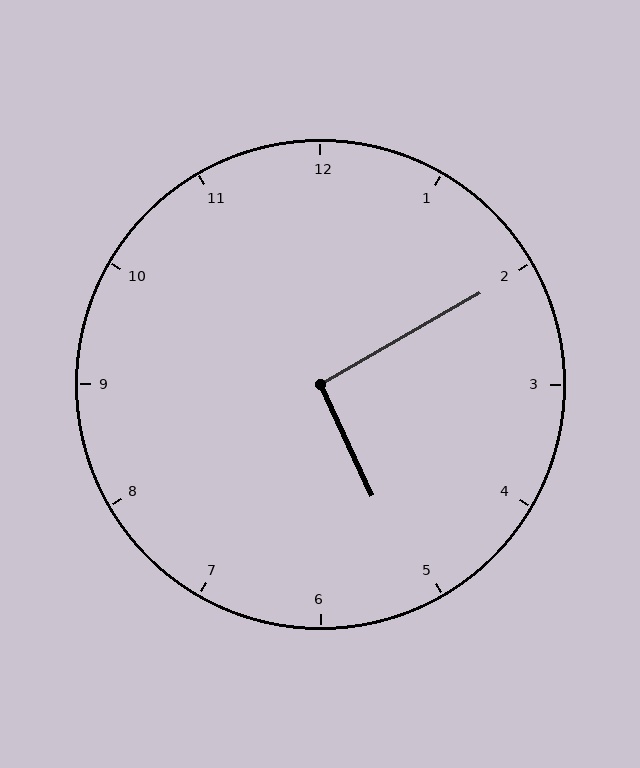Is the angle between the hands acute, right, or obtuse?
It is right.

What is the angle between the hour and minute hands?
Approximately 95 degrees.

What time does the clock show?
5:10.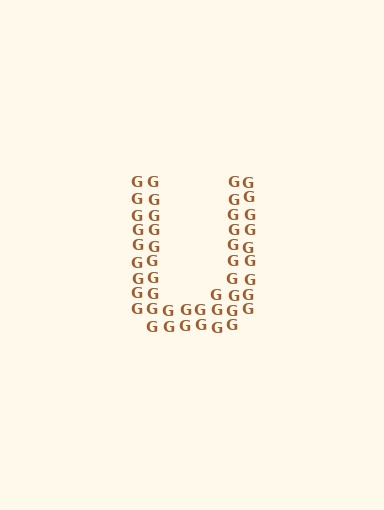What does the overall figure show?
The overall figure shows the letter U.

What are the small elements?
The small elements are letter G's.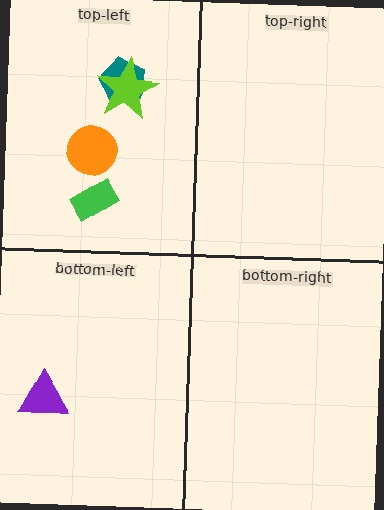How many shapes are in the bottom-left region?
1.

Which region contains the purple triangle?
The bottom-left region.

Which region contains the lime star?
The top-left region.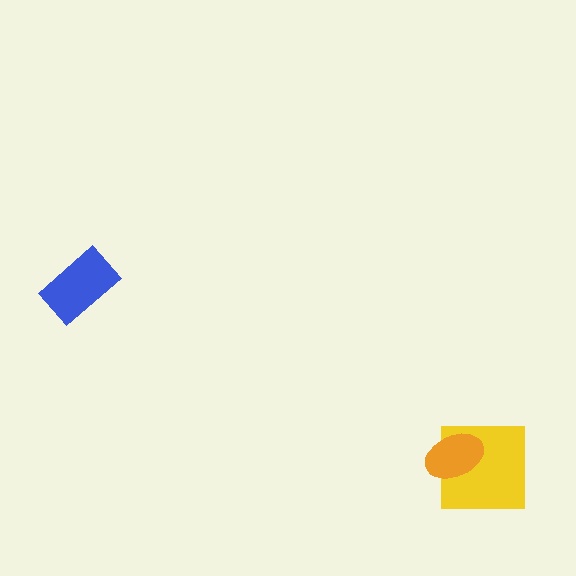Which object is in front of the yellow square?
The orange ellipse is in front of the yellow square.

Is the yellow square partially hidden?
Yes, it is partially covered by another shape.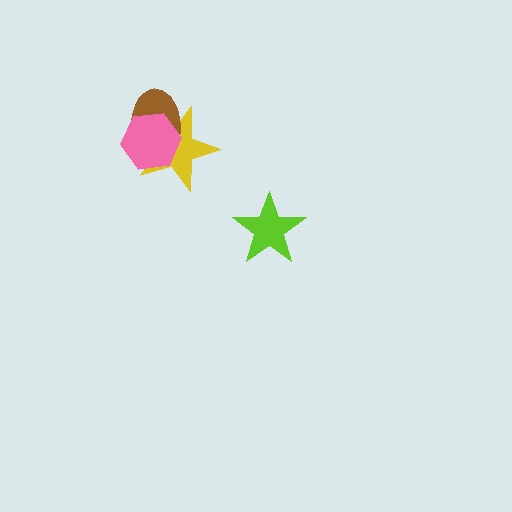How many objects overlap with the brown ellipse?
2 objects overlap with the brown ellipse.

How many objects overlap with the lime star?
0 objects overlap with the lime star.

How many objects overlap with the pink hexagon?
2 objects overlap with the pink hexagon.